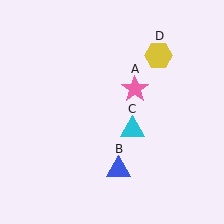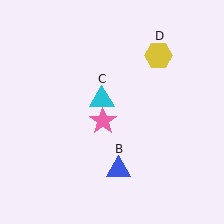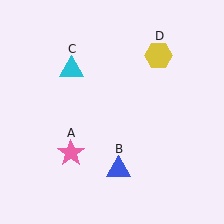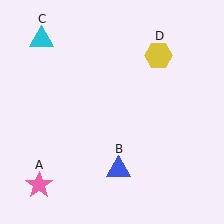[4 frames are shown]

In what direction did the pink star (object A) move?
The pink star (object A) moved down and to the left.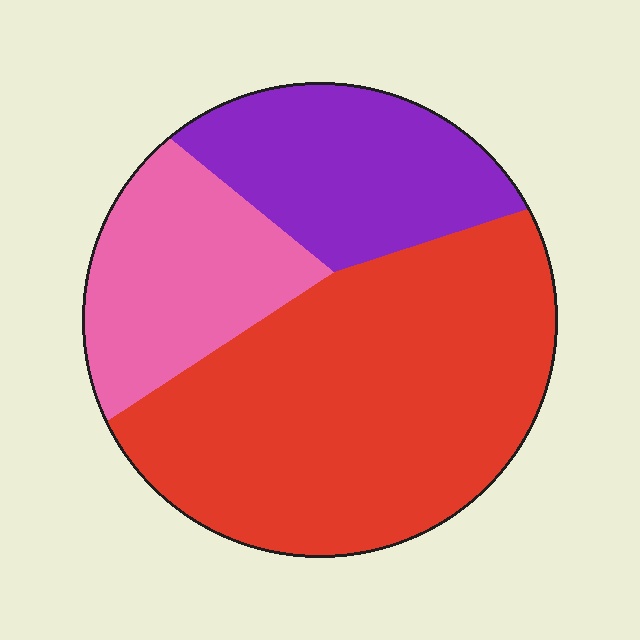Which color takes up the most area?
Red, at roughly 55%.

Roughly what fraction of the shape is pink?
Pink covers about 20% of the shape.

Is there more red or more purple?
Red.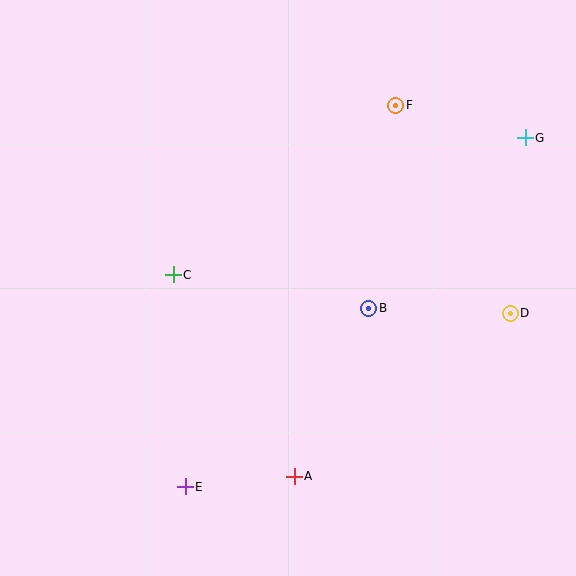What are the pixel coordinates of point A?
Point A is at (294, 476).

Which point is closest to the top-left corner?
Point C is closest to the top-left corner.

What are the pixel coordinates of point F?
Point F is at (396, 105).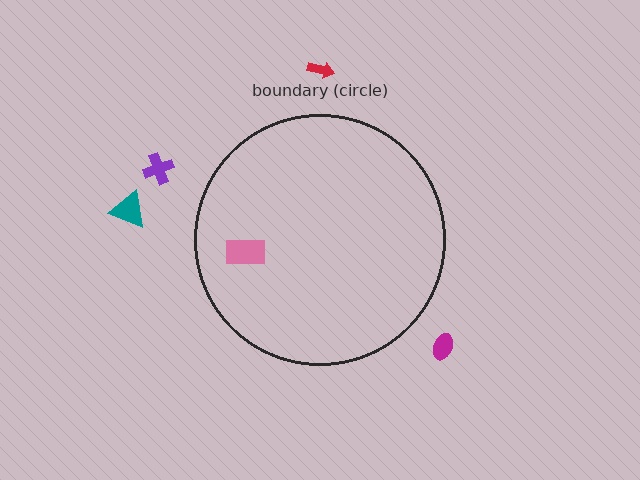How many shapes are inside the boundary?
1 inside, 4 outside.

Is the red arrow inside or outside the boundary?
Outside.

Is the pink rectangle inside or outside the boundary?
Inside.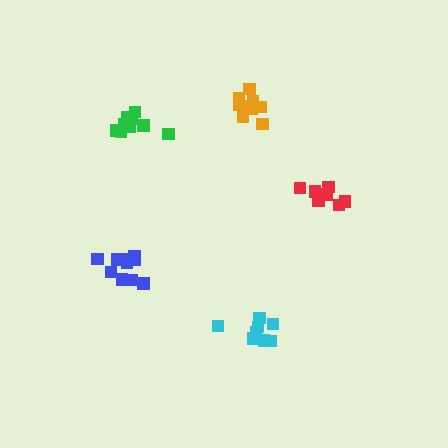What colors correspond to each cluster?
The clusters are colored: cyan, blue, red, green, orange.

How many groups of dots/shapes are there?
There are 5 groups.